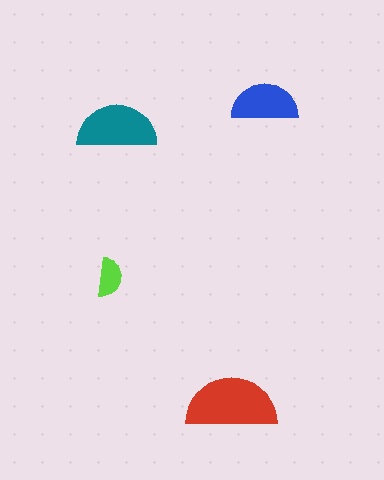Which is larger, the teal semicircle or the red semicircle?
The red one.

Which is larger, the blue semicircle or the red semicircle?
The red one.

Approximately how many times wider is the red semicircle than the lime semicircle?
About 2.5 times wider.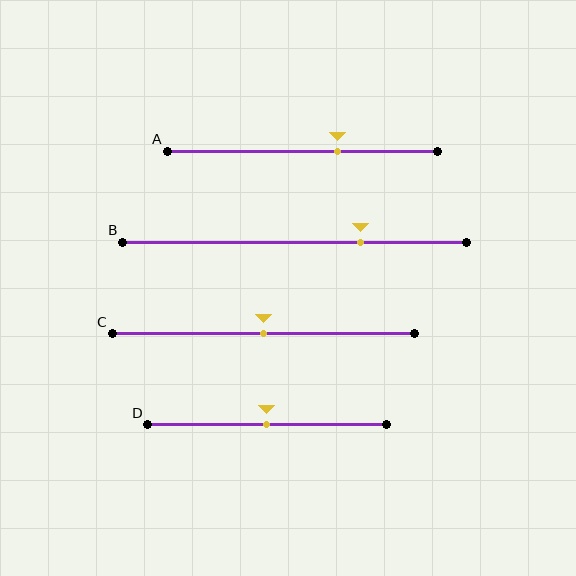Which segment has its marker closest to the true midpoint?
Segment C has its marker closest to the true midpoint.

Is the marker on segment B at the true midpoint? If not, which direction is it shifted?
No, the marker on segment B is shifted to the right by about 19% of the segment length.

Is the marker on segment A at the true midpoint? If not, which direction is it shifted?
No, the marker on segment A is shifted to the right by about 13% of the segment length.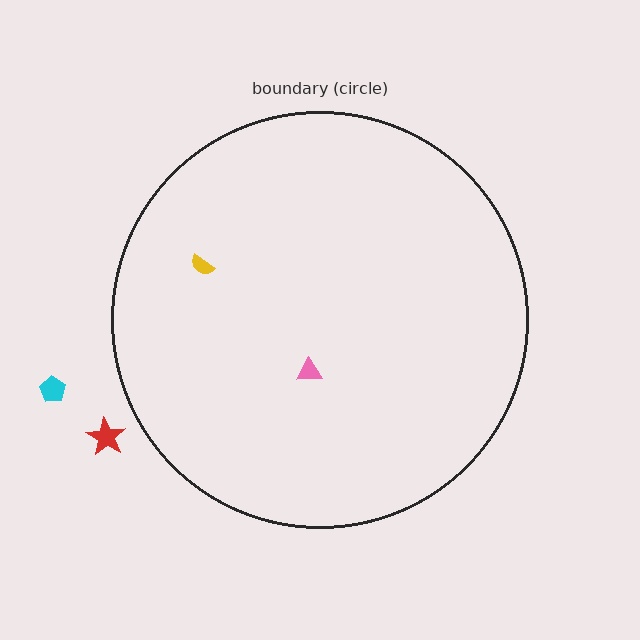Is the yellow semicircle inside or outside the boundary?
Inside.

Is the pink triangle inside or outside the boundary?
Inside.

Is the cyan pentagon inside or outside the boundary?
Outside.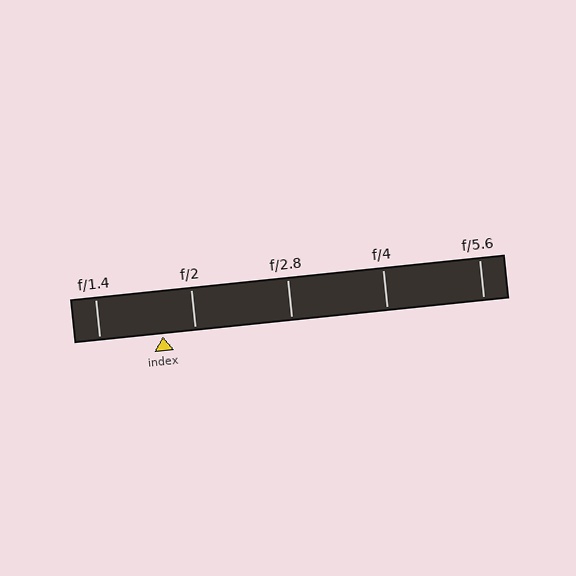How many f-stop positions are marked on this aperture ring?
There are 5 f-stop positions marked.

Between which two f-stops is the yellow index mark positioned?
The index mark is between f/1.4 and f/2.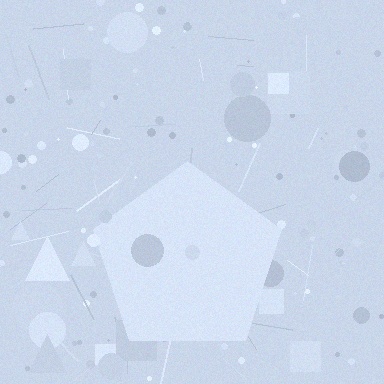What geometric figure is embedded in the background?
A pentagon is embedded in the background.